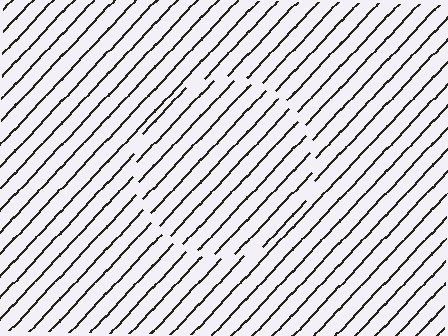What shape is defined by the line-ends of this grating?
An illusory circle. The interior of the shape contains the same grating, shifted by half a period — the contour is defined by the phase discontinuity where line-ends from the inner and outer gratings abut.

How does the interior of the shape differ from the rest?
The interior of the shape contains the same grating, shifted by half a period — the contour is defined by the phase discontinuity where line-ends from the inner and outer gratings abut.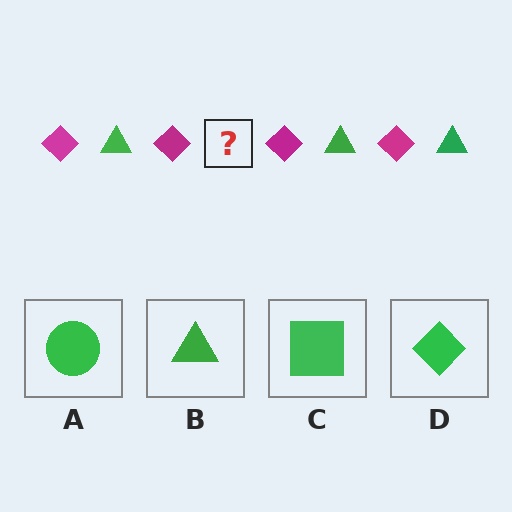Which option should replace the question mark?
Option B.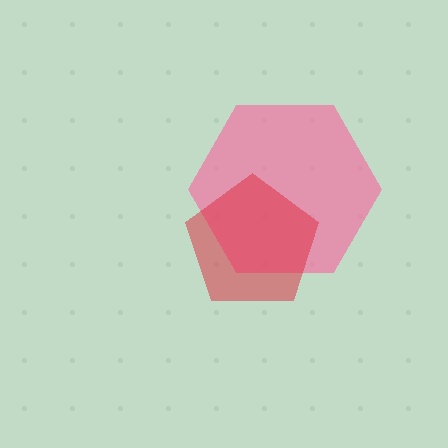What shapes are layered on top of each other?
The layered shapes are: a pink hexagon, a red pentagon.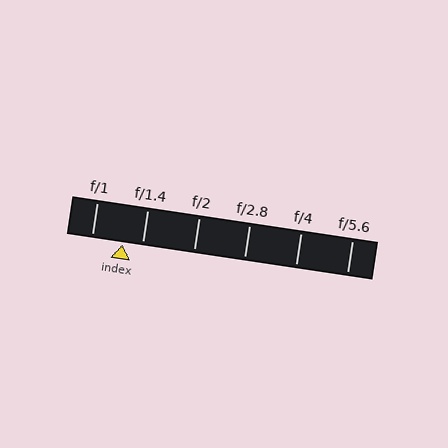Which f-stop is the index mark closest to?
The index mark is closest to f/1.4.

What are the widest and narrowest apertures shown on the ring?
The widest aperture shown is f/1 and the narrowest is f/5.6.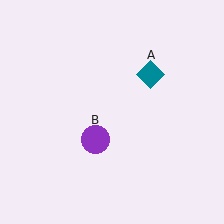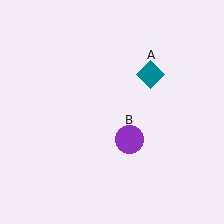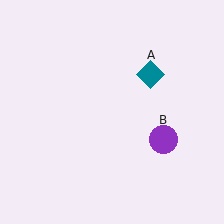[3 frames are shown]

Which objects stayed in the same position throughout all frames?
Teal diamond (object A) remained stationary.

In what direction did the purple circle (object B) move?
The purple circle (object B) moved right.